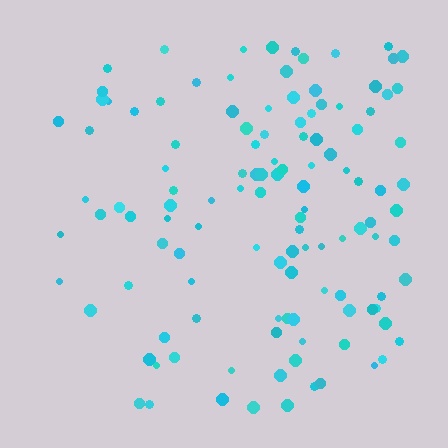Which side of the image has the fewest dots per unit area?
The left.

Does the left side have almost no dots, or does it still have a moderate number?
Still a moderate number, just noticeably fewer than the right.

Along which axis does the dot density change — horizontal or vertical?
Horizontal.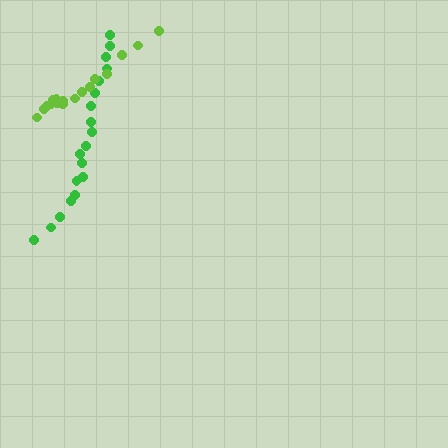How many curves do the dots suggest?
There are 2 distinct paths.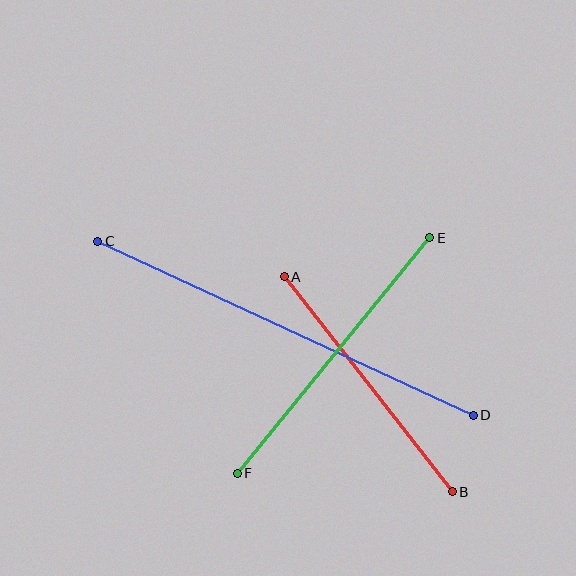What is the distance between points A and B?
The distance is approximately 273 pixels.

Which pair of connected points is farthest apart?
Points C and D are farthest apart.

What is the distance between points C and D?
The distance is approximately 414 pixels.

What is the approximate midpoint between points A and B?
The midpoint is at approximately (368, 384) pixels.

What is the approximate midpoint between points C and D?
The midpoint is at approximately (285, 328) pixels.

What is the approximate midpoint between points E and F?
The midpoint is at approximately (333, 355) pixels.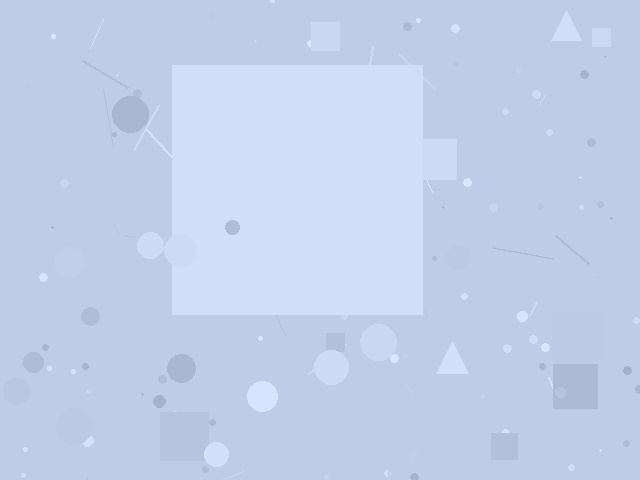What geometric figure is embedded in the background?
A square is embedded in the background.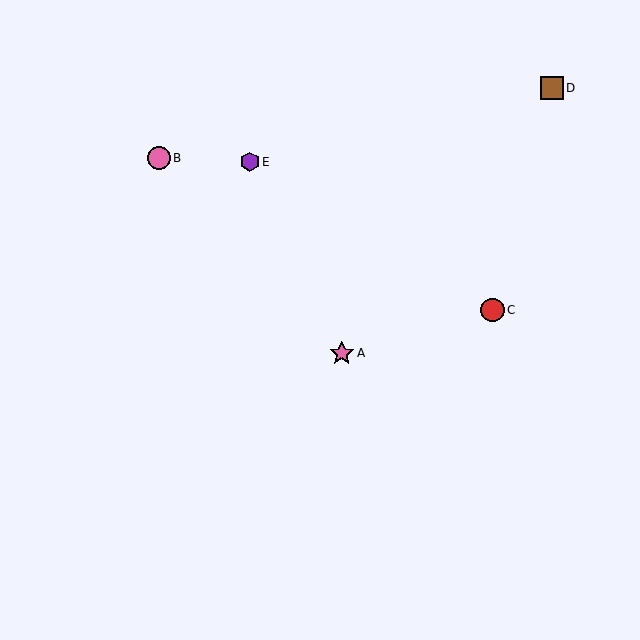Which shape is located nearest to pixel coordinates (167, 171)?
The pink circle (labeled B) at (159, 158) is nearest to that location.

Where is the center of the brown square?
The center of the brown square is at (552, 88).